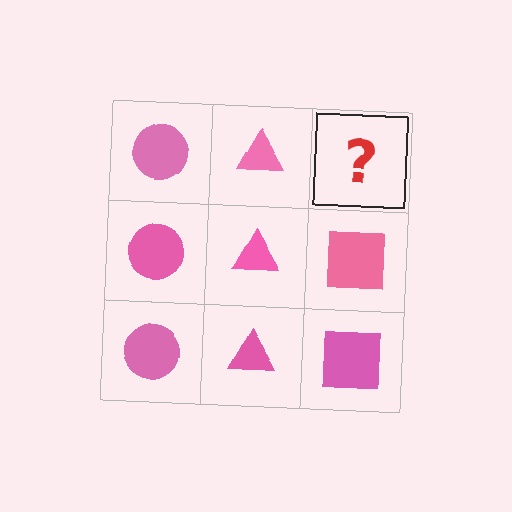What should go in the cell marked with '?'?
The missing cell should contain a pink square.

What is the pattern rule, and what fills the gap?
The rule is that each column has a consistent shape. The gap should be filled with a pink square.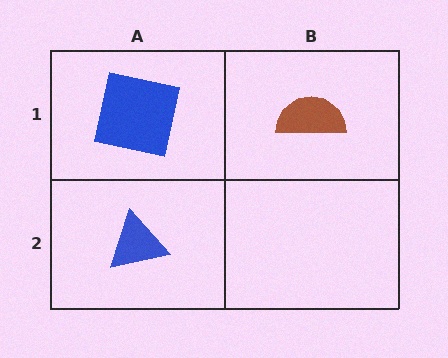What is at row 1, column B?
A brown semicircle.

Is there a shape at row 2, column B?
No, that cell is empty.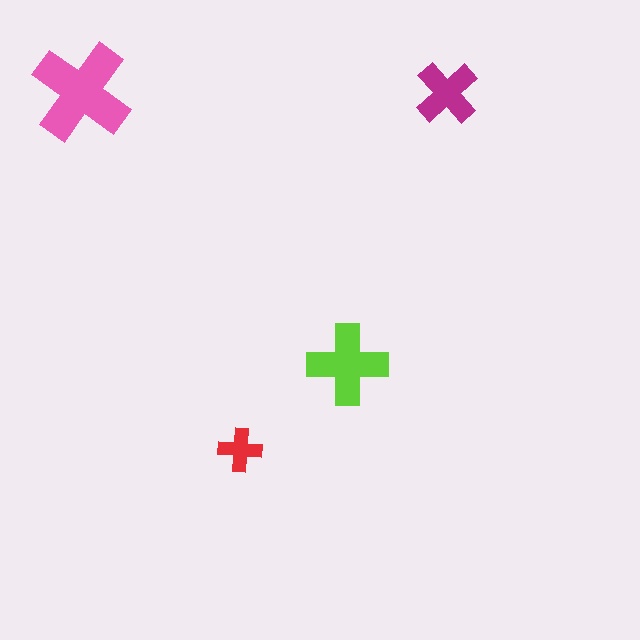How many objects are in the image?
There are 4 objects in the image.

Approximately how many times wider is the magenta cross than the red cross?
About 1.5 times wider.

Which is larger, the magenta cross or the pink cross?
The pink one.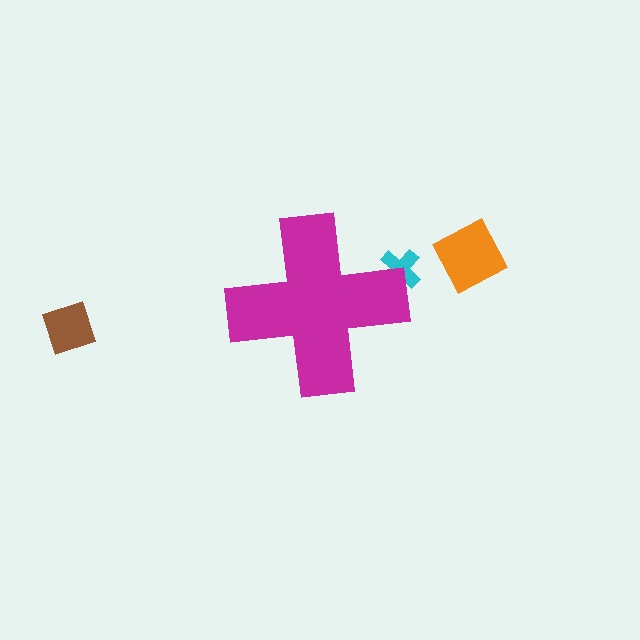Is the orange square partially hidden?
No, the orange square is fully visible.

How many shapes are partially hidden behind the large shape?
1 shape is partially hidden.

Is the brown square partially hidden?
No, the brown square is fully visible.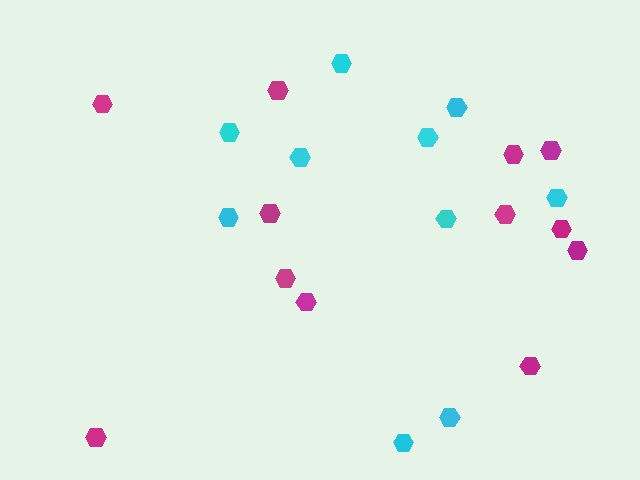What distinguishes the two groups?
There are 2 groups: one group of cyan hexagons (10) and one group of magenta hexagons (12).